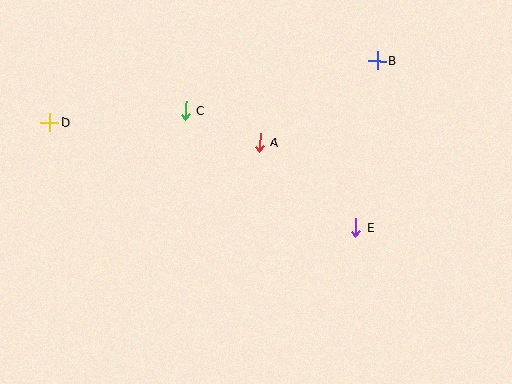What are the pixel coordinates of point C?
Point C is at (185, 111).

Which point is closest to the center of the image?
Point A at (260, 142) is closest to the center.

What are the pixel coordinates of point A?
Point A is at (260, 142).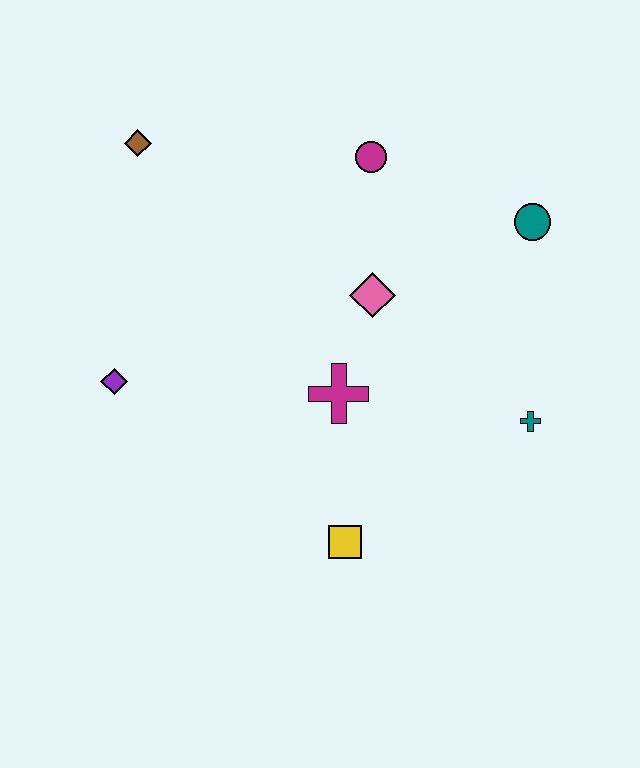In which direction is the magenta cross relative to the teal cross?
The magenta cross is to the left of the teal cross.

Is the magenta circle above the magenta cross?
Yes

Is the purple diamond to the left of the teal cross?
Yes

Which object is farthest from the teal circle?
The purple diamond is farthest from the teal circle.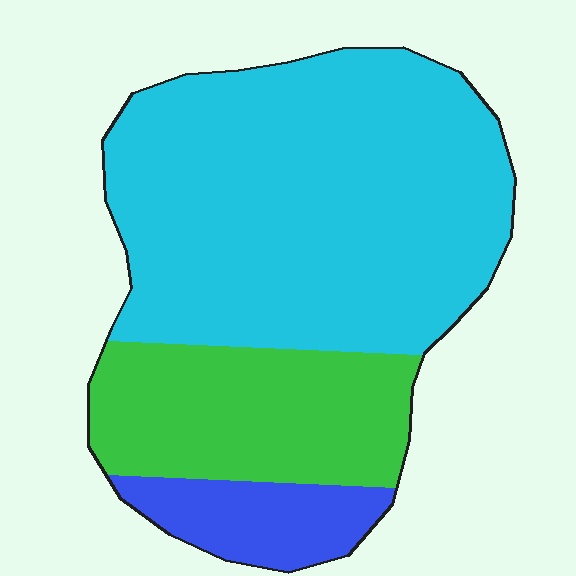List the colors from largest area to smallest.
From largest to smallest: cyan, green, blue.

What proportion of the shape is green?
Green takes up between a quarter and a half of the shape.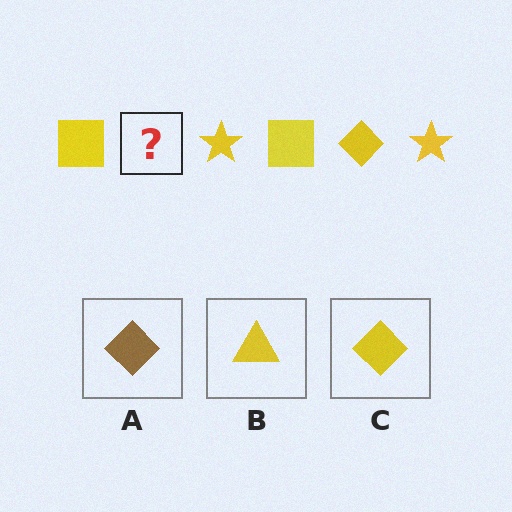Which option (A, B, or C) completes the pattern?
C.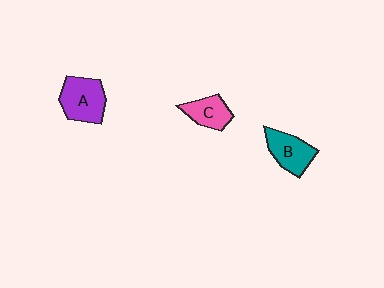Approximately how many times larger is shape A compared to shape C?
Approximately 1.5 times.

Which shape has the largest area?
Shape A (purple).